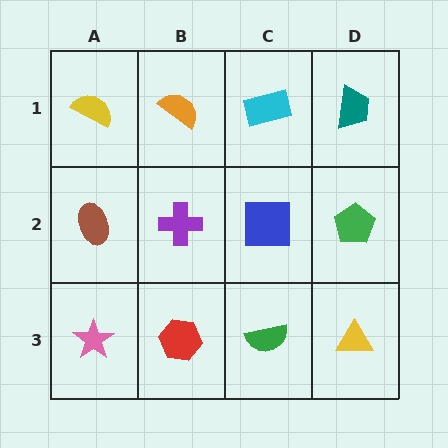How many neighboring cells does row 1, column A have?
2.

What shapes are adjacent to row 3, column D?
A green pentagon (row 2, column D), a green semicircle (row 3, column C).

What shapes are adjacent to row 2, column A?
A yellow semicircle (row 1, column A), a pink star (row 3, column A), a purple cross (row 2, column B).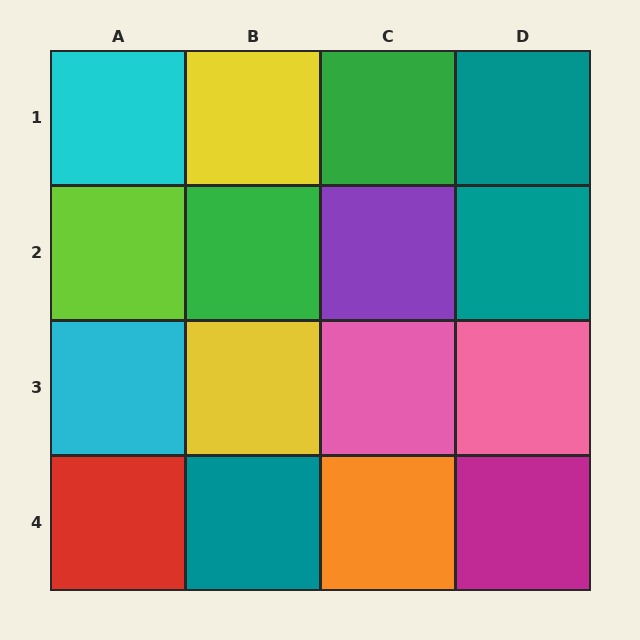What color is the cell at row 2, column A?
Lime.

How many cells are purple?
1 cell is purple.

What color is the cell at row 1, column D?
Teal.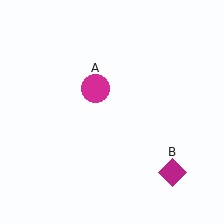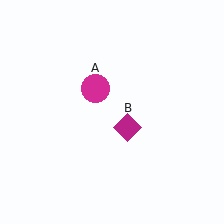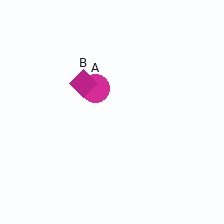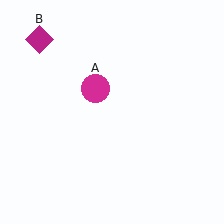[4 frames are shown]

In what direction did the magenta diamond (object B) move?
The magenta diamond (object B) moved up and to the left.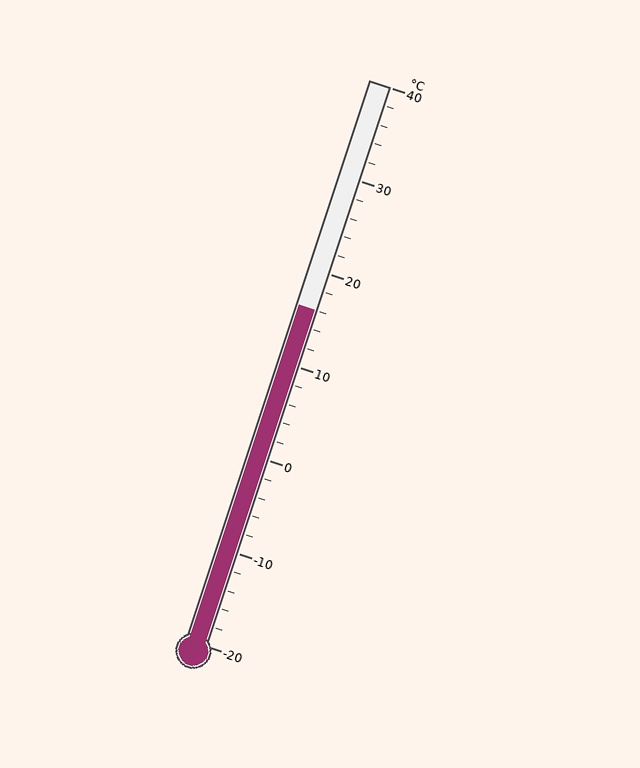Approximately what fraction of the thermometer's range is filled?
The thermometer is filled to approximately 60% of its range.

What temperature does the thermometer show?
The thermometer shows approximately 16°C.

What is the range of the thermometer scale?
The thermometer scale ranges from -20°C to 40°C.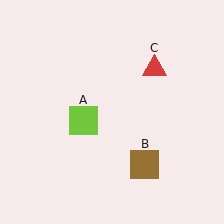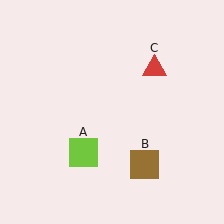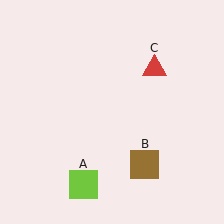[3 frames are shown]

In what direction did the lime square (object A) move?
The lime square (object A) moved down.